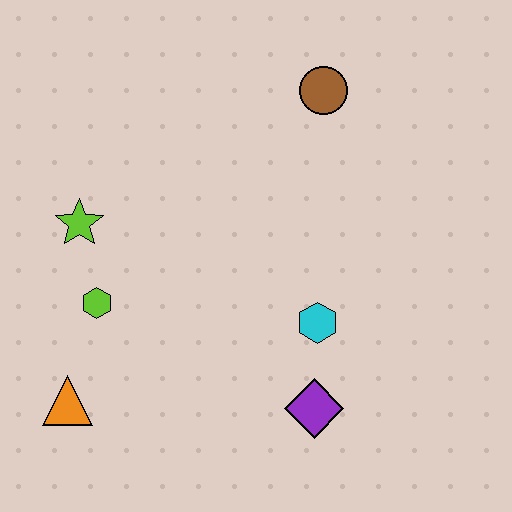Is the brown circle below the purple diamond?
No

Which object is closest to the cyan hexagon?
The purple diamond is closest to the cyan hexagon.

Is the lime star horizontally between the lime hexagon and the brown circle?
No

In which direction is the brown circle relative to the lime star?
The brown circle is to the right of the lime star.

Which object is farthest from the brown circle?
The orange triangle is farthest from the brown circle.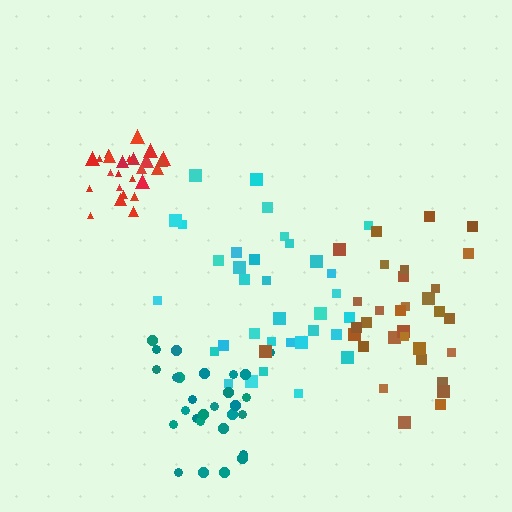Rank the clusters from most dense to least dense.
red, brown, teal, cyan.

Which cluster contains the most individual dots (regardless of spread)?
Cyan (34).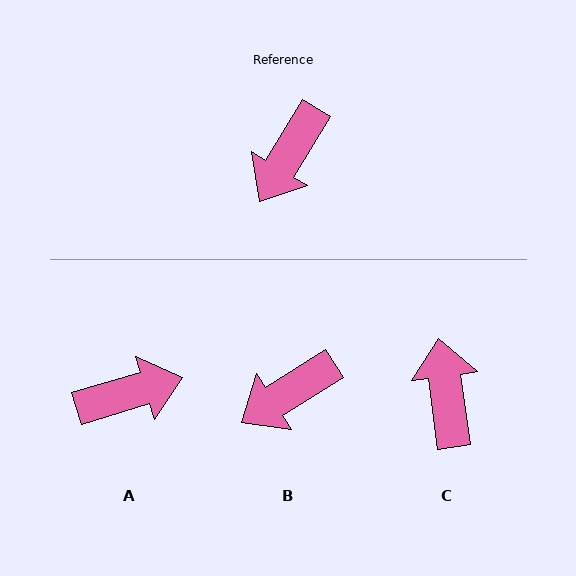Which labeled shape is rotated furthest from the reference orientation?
C, about 141 degrees away.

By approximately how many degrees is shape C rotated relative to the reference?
Approximately 141 degrees clockwise.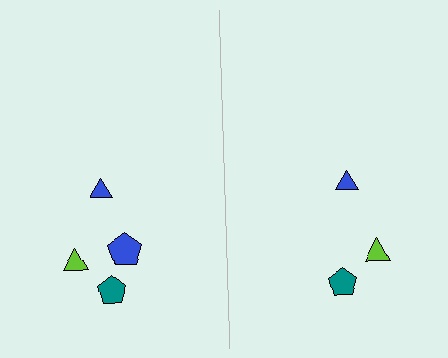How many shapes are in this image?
There are 7 shapes in this image.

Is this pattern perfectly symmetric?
No, the pattern is not perfectly symmetric. A blue pentagon is missing from the right side.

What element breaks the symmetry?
A blue pentagon is missing from the right side.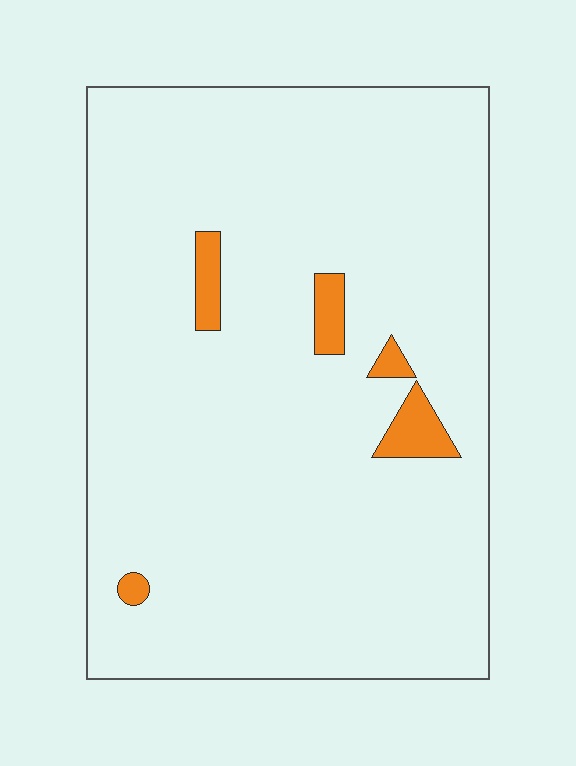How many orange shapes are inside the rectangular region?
5.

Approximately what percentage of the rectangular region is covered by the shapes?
Approximately 5%.